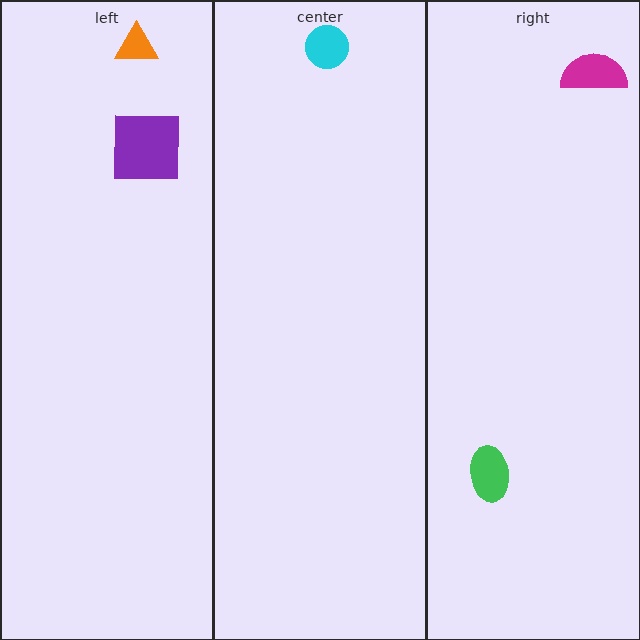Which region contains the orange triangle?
The left region.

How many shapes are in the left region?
2.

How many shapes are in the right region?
2.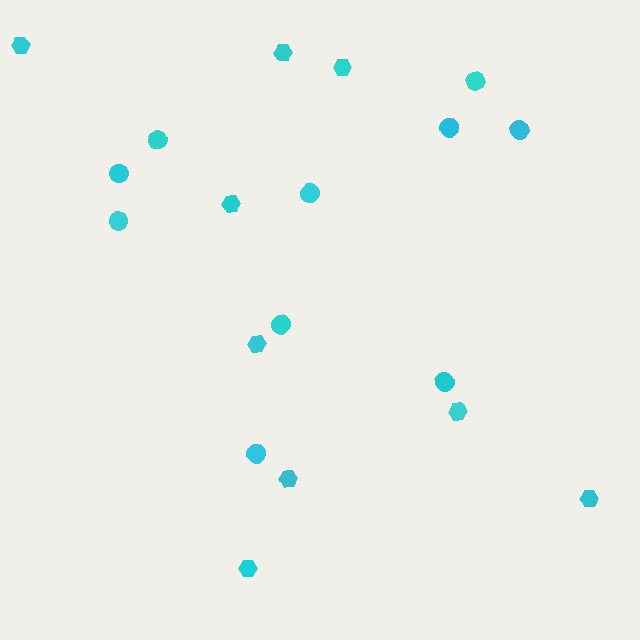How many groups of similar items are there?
There are 2 groups: one group of circles (10) and one group of hexagons (9).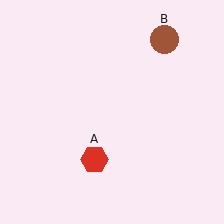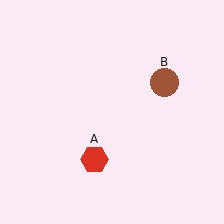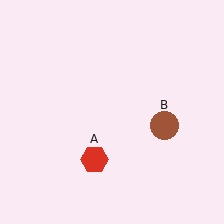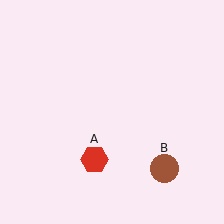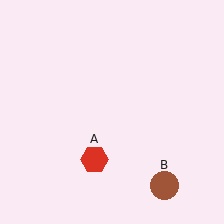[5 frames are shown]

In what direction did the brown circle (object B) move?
The brown circle (object B) moved down.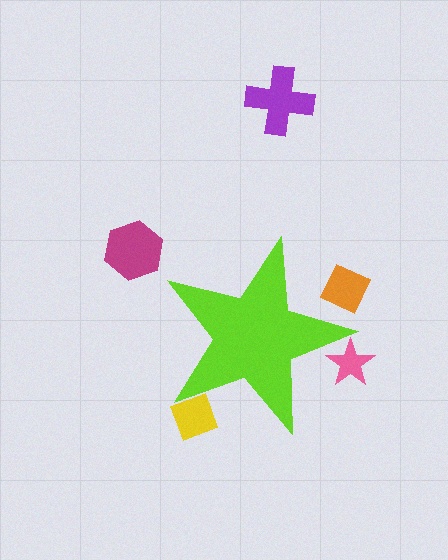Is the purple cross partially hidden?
No, the purple cross is fully visible.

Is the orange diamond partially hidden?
Yes, the orange diamond is partially hidden behind the lime star.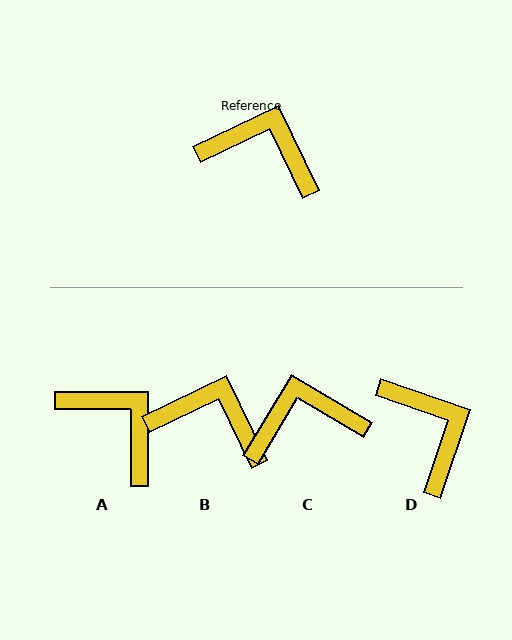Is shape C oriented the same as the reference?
No, it is off by about 34 degrees.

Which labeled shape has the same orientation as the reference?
B.